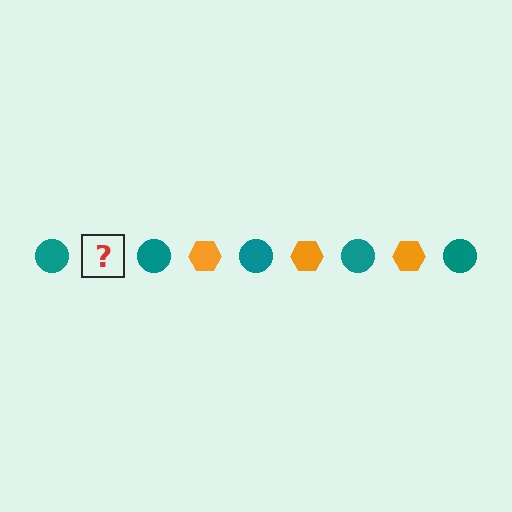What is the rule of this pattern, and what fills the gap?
The rule is that the pattern alternates between teal circle and orange hexagon. The gap should be filled with an orange hexagon.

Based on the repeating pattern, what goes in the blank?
The blank should be an orange hexagon.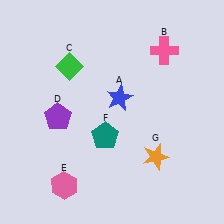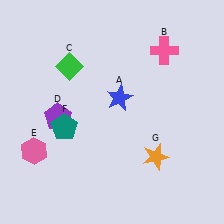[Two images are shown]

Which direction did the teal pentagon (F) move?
The teal pentagon (F) moved left.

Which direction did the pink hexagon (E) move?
The pink hexagon (E) moved up.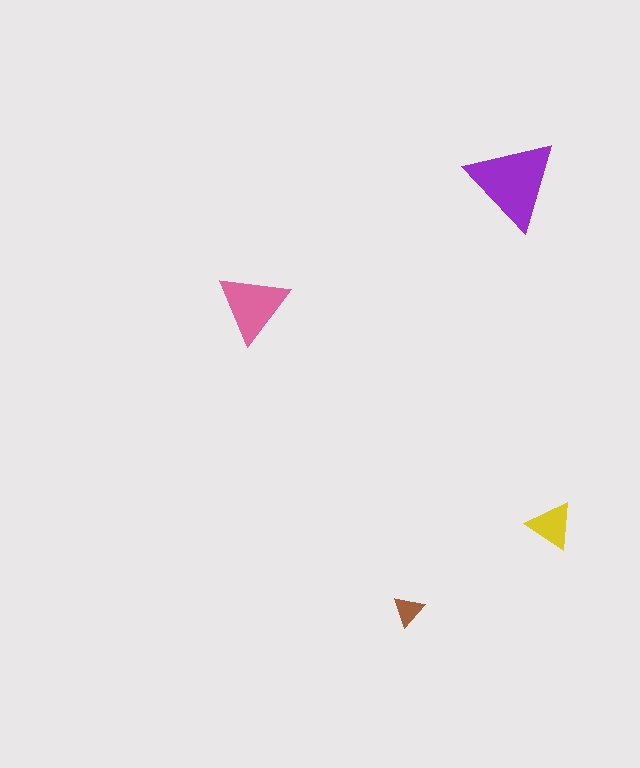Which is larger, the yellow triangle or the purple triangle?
The purple one.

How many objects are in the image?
There are 4 objects in the image.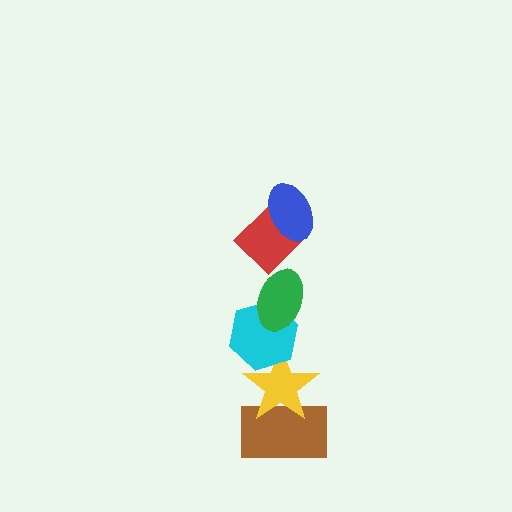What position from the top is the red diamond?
The red diamond is 2nd from the top.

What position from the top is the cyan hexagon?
The cyan hexagon is 4th from the top.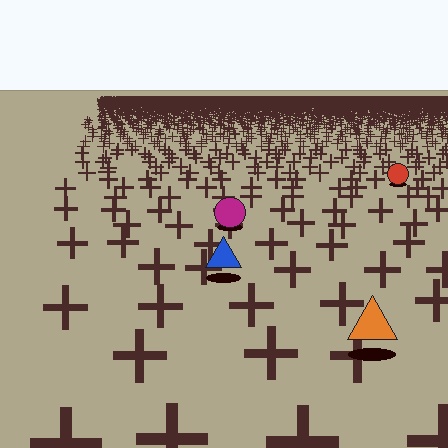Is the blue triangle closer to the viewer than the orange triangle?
No. The orange triangle is closer — you can tell from the texture gradient: the ground texture is coarser near it.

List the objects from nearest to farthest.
From nearest to farthest: the orange triangle, the blue triangle, the magenta circle, the red circle.